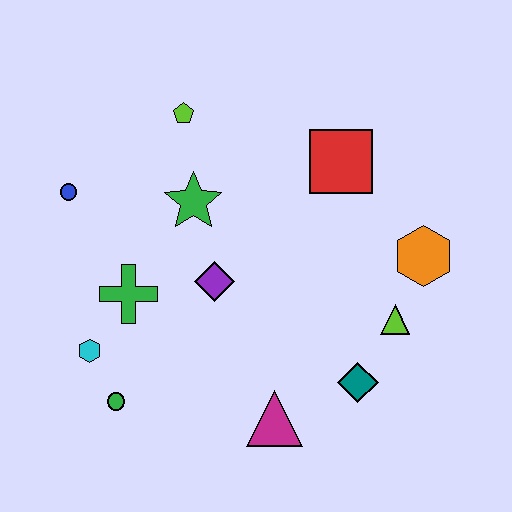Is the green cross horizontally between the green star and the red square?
No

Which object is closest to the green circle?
The cyan hexagon is closest to the green circle.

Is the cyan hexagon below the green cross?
Yes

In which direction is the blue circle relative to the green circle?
The blue circle is above the green circle.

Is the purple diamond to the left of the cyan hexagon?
No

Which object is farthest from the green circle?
The orange hexagon is farthest from the green circle.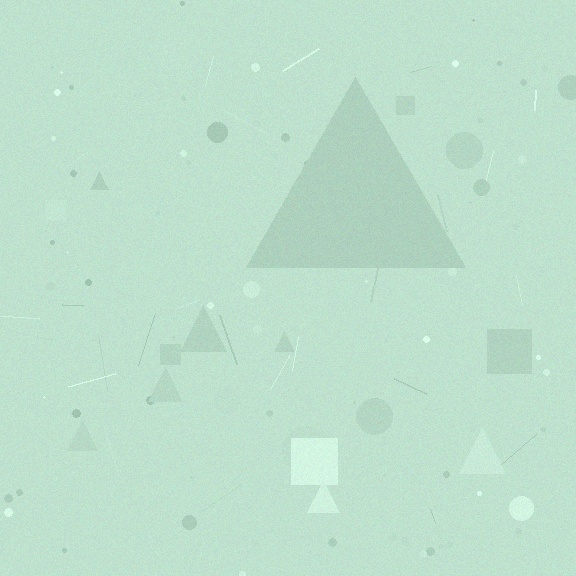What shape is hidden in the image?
A triangle is hidden in the image.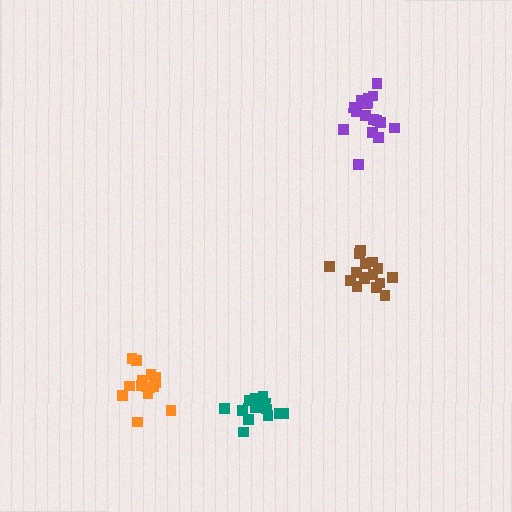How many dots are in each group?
Group 1: 14 dots, Group 2: 16 dots, Group 3: 16 dots, Group 4: 16 dots (62 total).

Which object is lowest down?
The teal cluster is bottommost.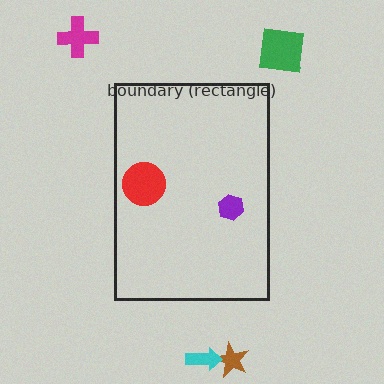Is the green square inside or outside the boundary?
Outside.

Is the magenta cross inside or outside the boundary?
Outside.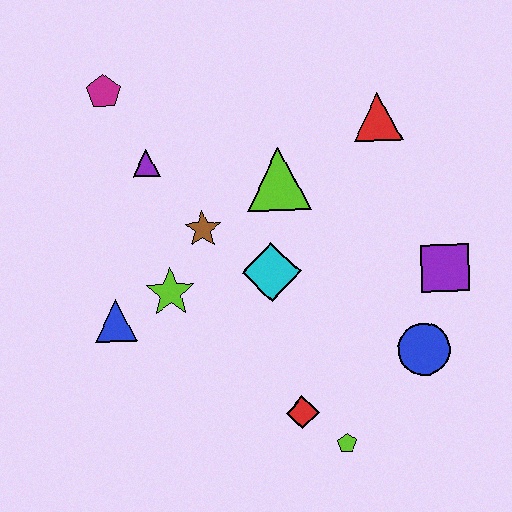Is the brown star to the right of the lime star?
Yes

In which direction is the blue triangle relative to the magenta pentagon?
The blue triangle is below the magenta pentagon.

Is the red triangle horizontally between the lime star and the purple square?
Yes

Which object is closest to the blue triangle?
The lime star is closest to the blue triangle.